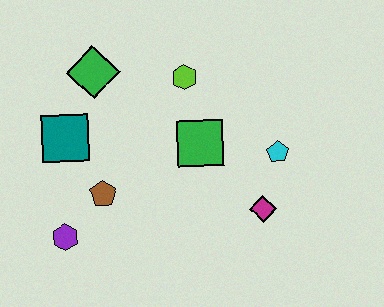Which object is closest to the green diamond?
The teal square is closest to the green diamond.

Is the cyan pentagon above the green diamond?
No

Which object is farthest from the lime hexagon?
The purple hexagon is farthest from the lime hexagon.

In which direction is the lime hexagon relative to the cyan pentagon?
The lime hexagon is to the left of the cyan pentagon.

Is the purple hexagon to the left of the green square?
Yes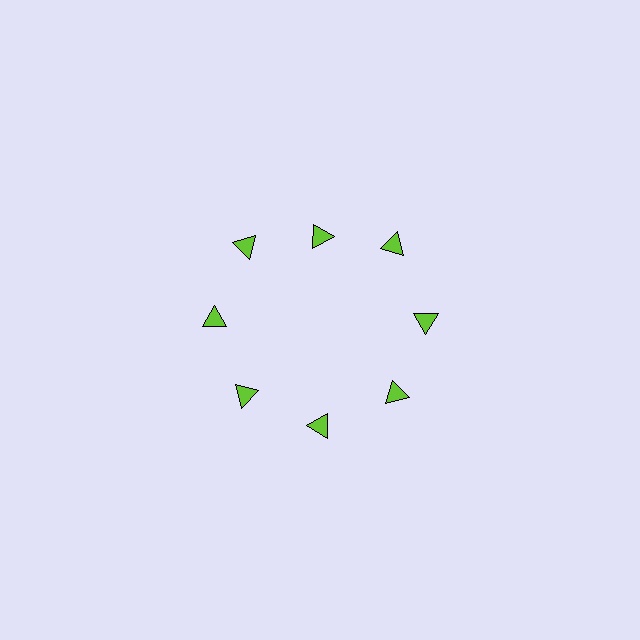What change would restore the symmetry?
The symmetry would be restored by moving it outward, back onto the ring so that all 8 triangles sit at equal angles and equal distance from the center.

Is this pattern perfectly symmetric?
No. The 8 lime triangles are arranged in a ring, but one element near the 12 o'clock position is pulled inward toward the center, breaking the 8-fold rotational symmetry.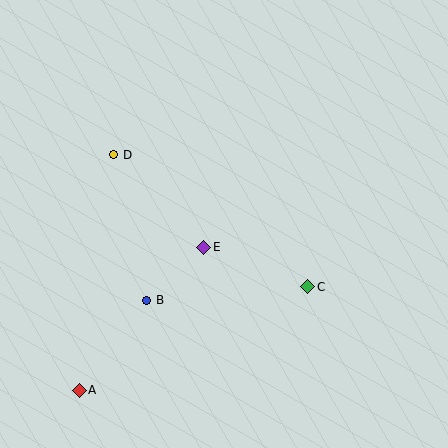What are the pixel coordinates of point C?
Point C is at (308, 287).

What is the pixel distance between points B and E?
The distance between B and E is 78 pixels.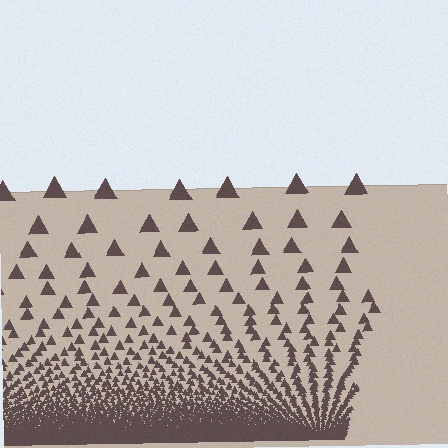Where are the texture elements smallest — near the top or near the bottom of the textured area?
Near the bottom.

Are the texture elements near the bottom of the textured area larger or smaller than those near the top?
Smaller. The gradient is inverted — elements near the bottom are smaller and denser.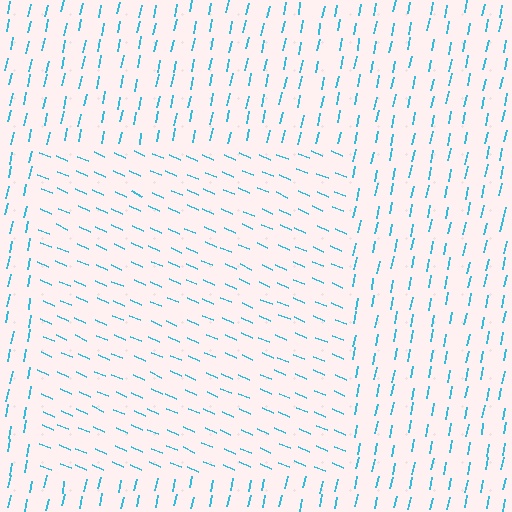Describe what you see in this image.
The image is filled with small cyan line segments. A rectangle region in the image has lines oriented differently from the surrounding lines, creating a visible texture boundary.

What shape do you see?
I see a rectangle.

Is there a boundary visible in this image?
Yes, there is a texture boundary formed by a change in line orientation.